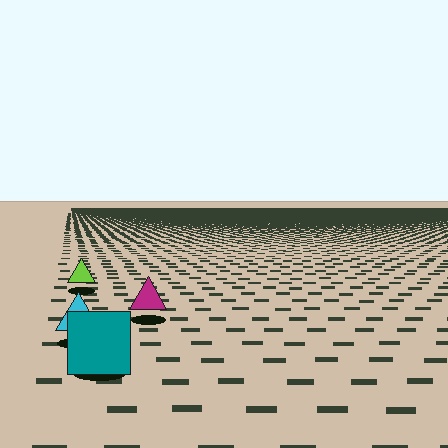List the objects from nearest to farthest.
From nearest to farthest: the teal square, the cyan triangle, the magenta triangle, the lime triangle.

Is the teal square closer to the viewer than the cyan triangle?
Yes. The teal square is closer — you can tell from the texture gradient: the ground texture is coarser near it.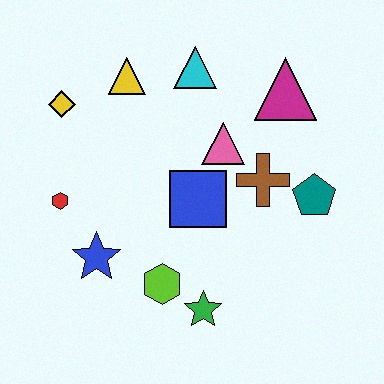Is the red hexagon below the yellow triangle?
Yes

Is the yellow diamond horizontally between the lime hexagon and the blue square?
No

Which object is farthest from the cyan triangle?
The green star is farthest from the cyan triangle.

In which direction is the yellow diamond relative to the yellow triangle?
The yellow diamond is to the left of the yellow triangle.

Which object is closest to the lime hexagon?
The green star is closest to the lime hexagon.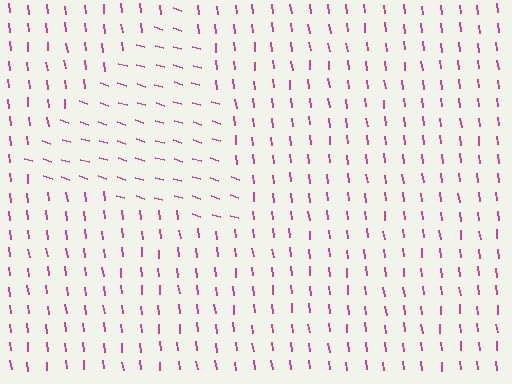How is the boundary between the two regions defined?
The boundary is defined purely by a change in line orientation (approximately 66 degrees difference). All lines are the same color and thickness.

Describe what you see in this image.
The image is filled with small magenta line segments. A triangle region in the image has lines oriented differently from the surrounding lines, creating a visible texture boundary.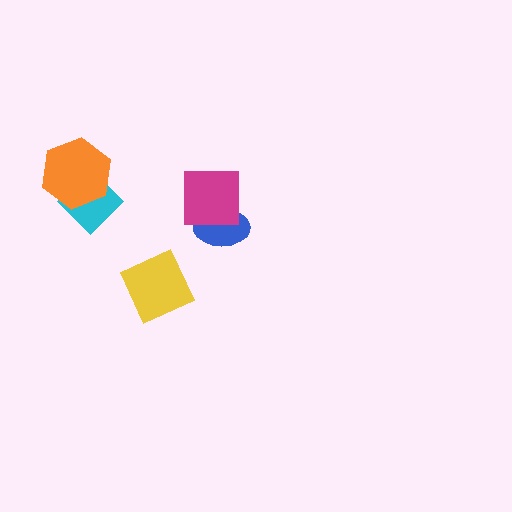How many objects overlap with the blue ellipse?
1 object overlaps with the blue ellipse.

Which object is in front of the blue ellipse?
The magenta square is in front of the blue ellipse.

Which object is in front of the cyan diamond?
The orange hexagon is in front of the cyan diamond.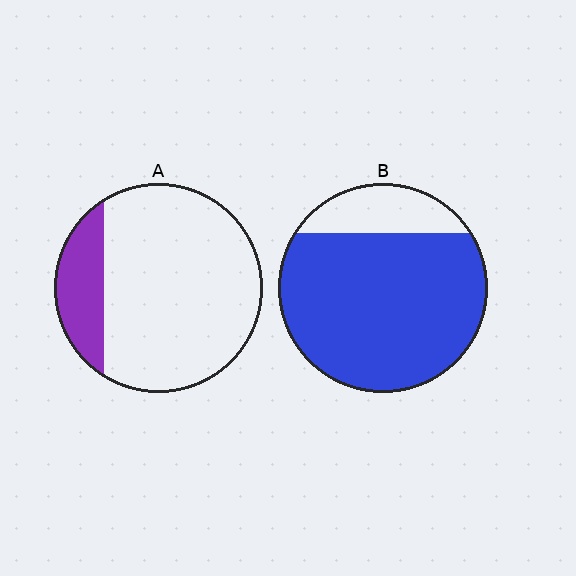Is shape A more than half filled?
No.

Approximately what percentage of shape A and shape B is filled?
A is approximately 20% and B is approximately 80%.